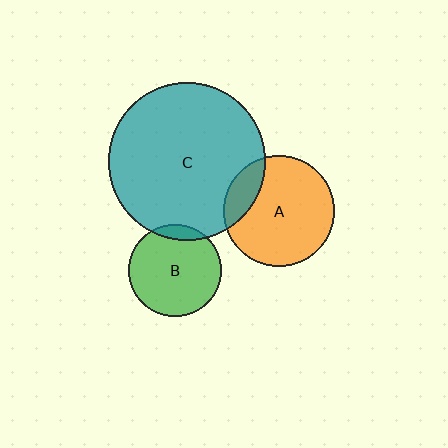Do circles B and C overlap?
Yes.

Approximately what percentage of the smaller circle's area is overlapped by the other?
Approximately 10%.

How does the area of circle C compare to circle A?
Approximately 2.0 times.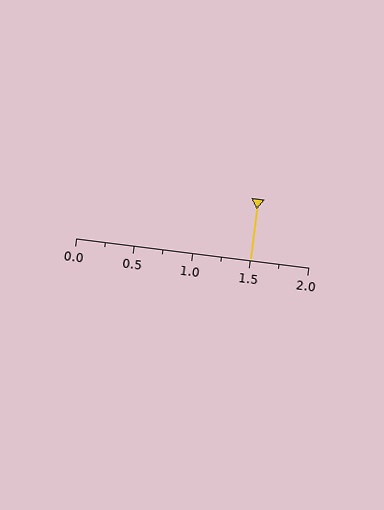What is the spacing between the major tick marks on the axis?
The major ticks are spaced 0.5 apart.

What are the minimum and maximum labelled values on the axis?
The axis runs from 0.0 to 2.0.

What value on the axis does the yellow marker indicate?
The marker indicates approximately 1.5.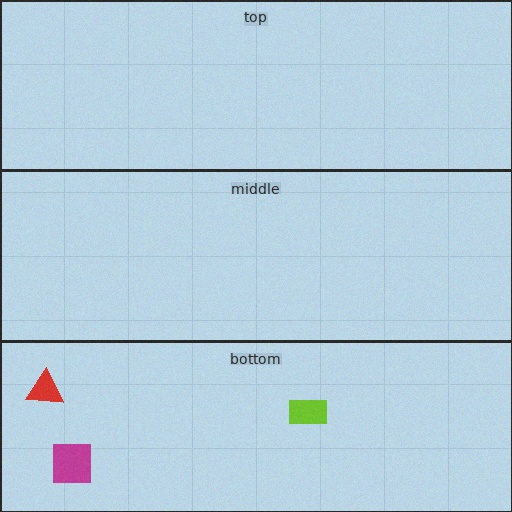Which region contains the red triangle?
The bottom region.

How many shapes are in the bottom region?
3.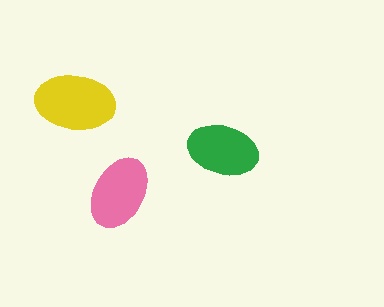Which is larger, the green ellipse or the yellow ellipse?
The yellow one.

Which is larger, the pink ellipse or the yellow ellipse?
The yellow one.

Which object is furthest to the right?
The green ellipse is rightmost.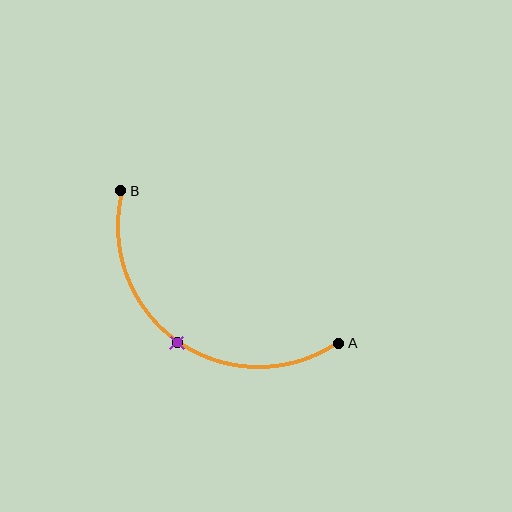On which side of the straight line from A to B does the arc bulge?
The arc bulges below and to the left of the straight line connecting A and B.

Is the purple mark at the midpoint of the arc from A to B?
Yes. The purple mark lies on the arc at equal arc-length from both A and B — it is the arc midpoint.